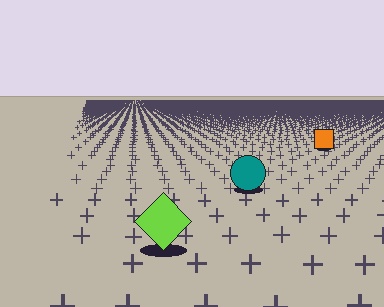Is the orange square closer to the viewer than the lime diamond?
No. The lime diamond is closer — you can tell from the texture gradient: the ground texture is coarser near it.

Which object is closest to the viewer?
The lime diamond is closest. The texture marks near it are larger and more spread out.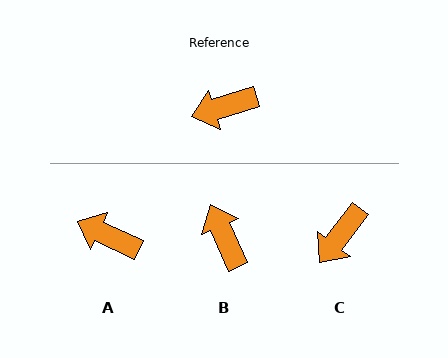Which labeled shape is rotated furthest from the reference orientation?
B, about 83 degrees away.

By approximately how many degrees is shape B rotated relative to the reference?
Approximately 83 degrees clockwise.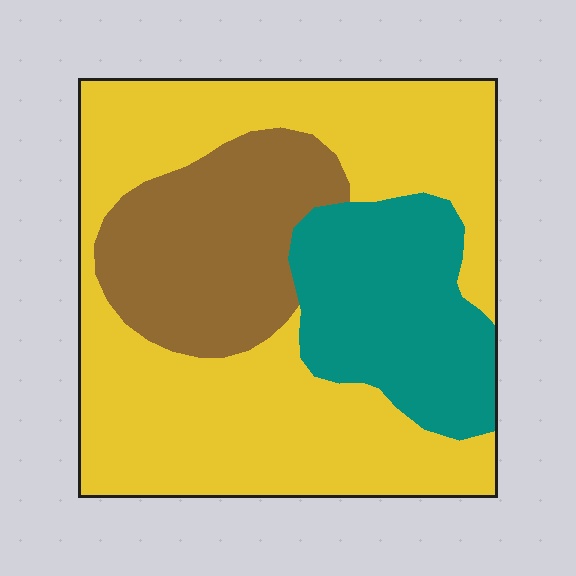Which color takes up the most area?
Yellow, at roughly 55%.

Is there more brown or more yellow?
Yellow.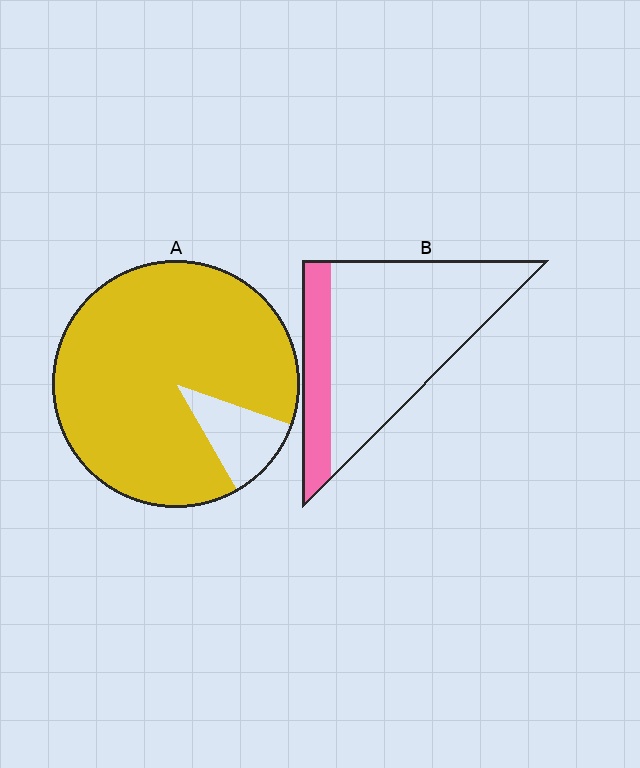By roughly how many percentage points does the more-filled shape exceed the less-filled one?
By roughly 65 percentage points (A over B).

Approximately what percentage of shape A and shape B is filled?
A is approximately 90% and B is approximately 20%.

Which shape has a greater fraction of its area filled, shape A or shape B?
Shape A.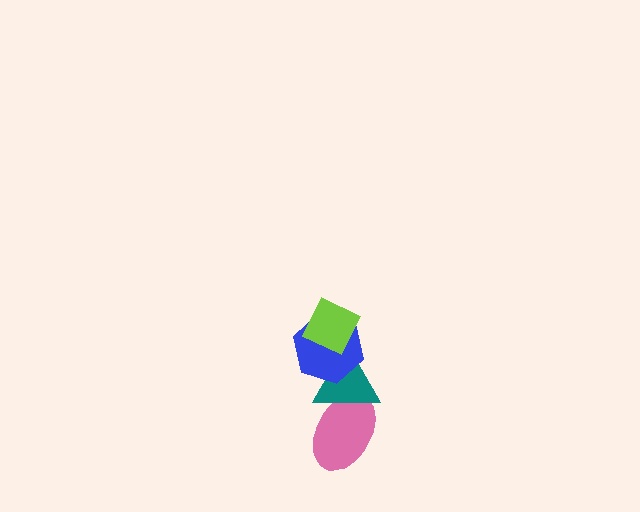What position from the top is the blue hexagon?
The blue hexagon is 2nd from the top.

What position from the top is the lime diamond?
The lime diamond is 1st from the top.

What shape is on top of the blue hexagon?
The lime diamond is on top of the blue hexagon.